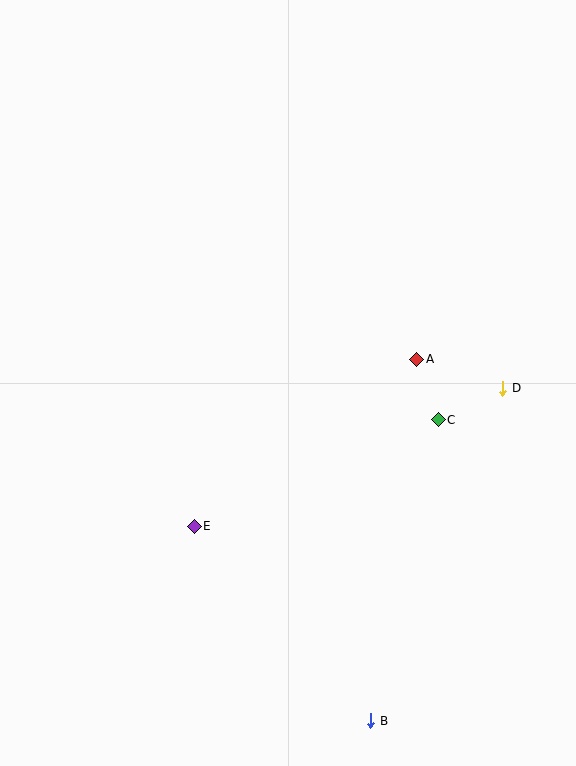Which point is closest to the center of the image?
Point A at (417, 359) is closest to the center.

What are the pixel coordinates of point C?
Point C is at (438, 420).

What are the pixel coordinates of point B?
Point B is at (371, 721).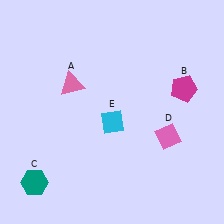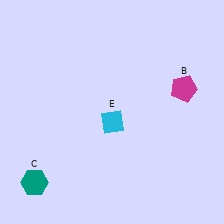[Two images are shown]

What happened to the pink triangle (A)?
The pink triangle (A) was removed in Image 2. It was in the top-left area of Image 1.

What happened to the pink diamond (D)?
The pink diamond (D) was removed in Image 2. It was in the bottom-right area of Image 1.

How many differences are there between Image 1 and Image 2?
There are 2 differences between the two images.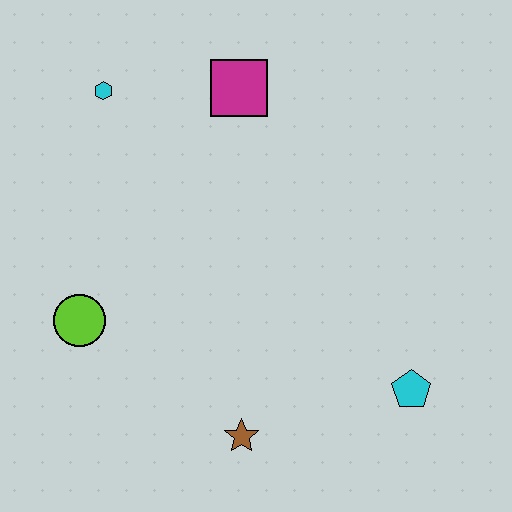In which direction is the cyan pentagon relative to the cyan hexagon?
The cyan pentagon is to the right of the cyan hexagon.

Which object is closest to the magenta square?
The cyan hexagon is closest to the magenta square.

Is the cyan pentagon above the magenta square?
No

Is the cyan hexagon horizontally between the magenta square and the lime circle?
Yes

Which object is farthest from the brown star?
The cyan hexagon is farthest from the brown star.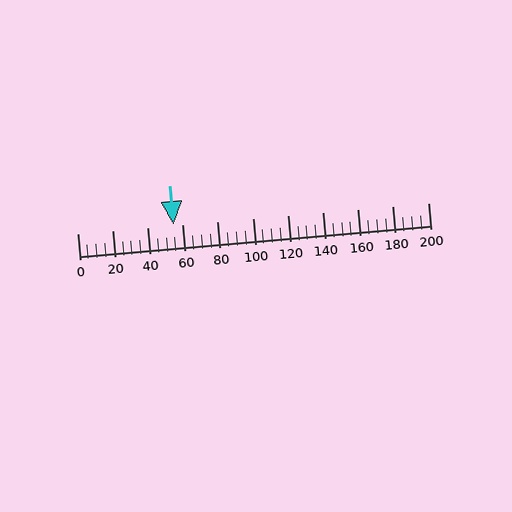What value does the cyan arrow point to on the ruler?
The cyan arrow points to approximately 55.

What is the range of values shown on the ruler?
The ruler shows values from 0 to 200.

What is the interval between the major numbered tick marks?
The major tick marks are spaced 20 units apart.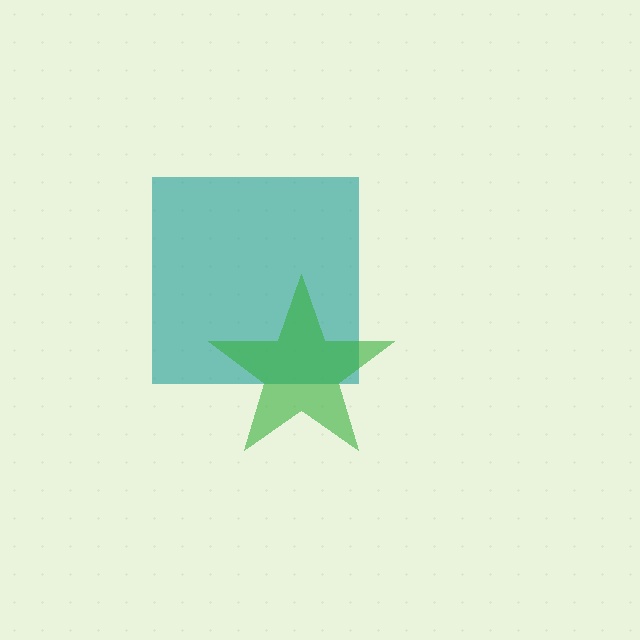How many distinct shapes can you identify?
There are 2 distinct shapes: a teal square, a green star.